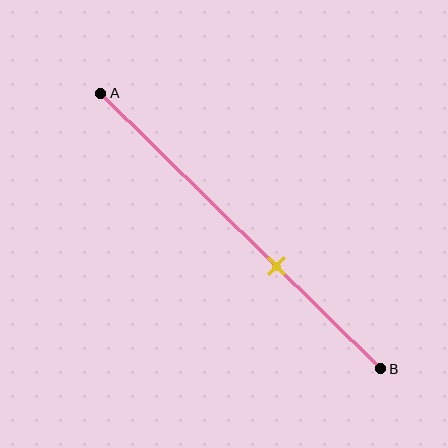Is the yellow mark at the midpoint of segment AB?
No, the mark is at about 65% from A, not at the 50% midpoint.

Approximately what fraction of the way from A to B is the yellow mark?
The yellow mark is approximately 65% of the way from A to B.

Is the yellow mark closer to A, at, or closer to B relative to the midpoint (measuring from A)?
The yellow mark is closer to point B than the midpoint of segment AB.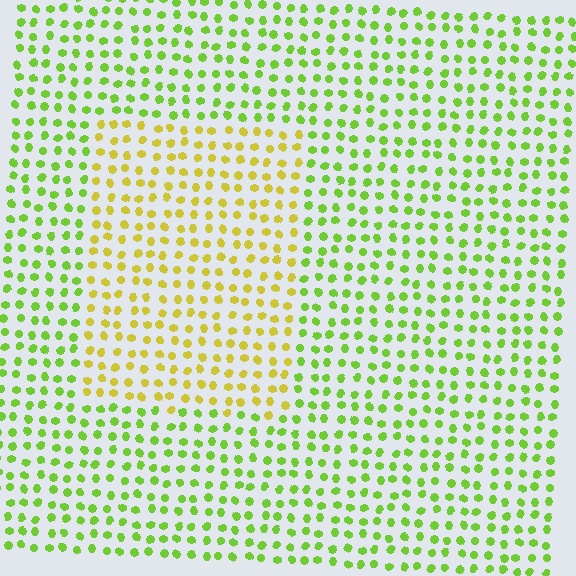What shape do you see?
I see a rectangle.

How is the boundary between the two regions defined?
The boundary is defined purely by a slight shift in hue (about 40 degrees). Spacing, size, and orientation are identical on both sides.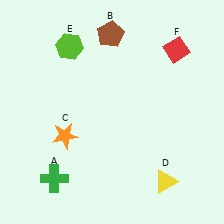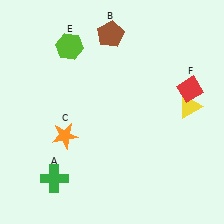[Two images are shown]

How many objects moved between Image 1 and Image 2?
2 objects moved between the two images.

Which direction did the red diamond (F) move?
The red diamond (F) moved down.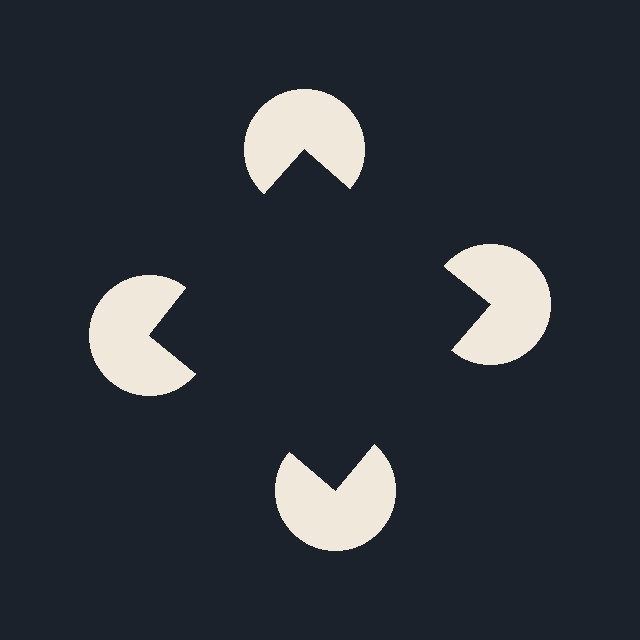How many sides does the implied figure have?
4 sides.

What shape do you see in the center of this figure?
An illusory square — its edges are inferred from the aligned wedge cuts in the pac-man discs, not physically drawn.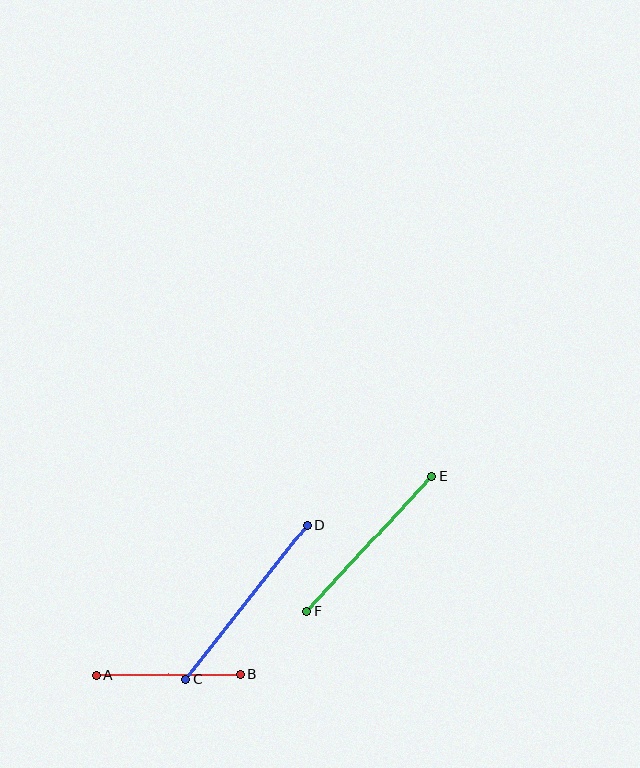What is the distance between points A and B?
The distance is approximately 144 pixels.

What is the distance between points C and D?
The distance is approximately 195 pixels.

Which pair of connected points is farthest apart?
Points C and D are farthest apart.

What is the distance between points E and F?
The distance is approximately 183 pixels.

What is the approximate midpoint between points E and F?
The midpoint is at approximately (369, 544) pixels.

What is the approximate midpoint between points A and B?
The midpoint is at approximately (168, 675) pixels.